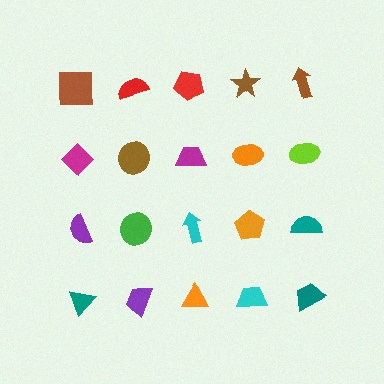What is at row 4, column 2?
A purple trapezoid.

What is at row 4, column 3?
An orange triangle.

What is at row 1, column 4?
A brown star.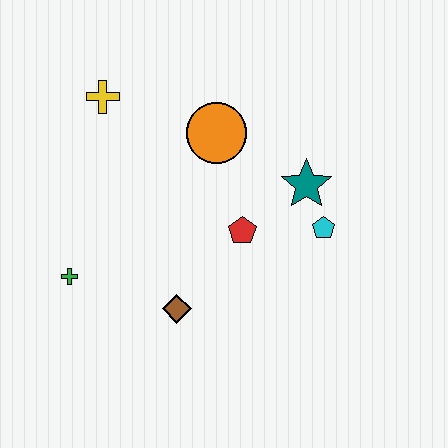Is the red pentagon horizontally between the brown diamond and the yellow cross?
No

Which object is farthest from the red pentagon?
The yellow cross is farthest from the red pentagon.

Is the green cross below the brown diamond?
No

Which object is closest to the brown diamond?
The red pentagon is closest to the brown diamond.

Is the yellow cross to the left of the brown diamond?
Yes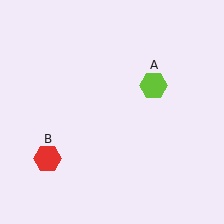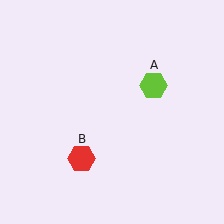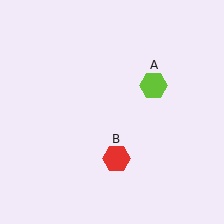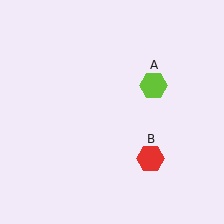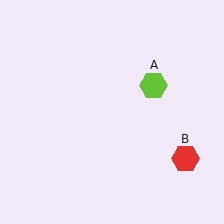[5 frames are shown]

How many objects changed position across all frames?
1 object changed position: red hexagon (object B).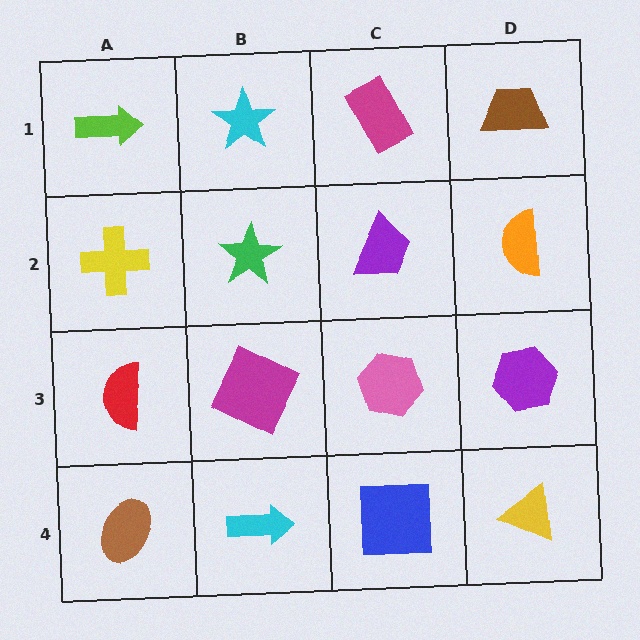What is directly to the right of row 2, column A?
A green star.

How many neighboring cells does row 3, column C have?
4.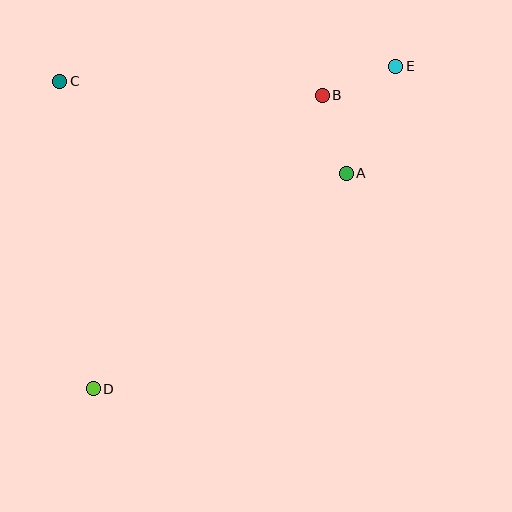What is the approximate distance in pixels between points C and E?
The distance between C and E is approximately 336 pixels.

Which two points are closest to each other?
Points B and E are closest to each other.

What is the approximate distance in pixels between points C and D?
The distance between C and D is approximately 309 pixels.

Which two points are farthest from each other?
Points D and E are farthest from each other.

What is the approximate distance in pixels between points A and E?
The distance between A and E is approximately 118 pixels.